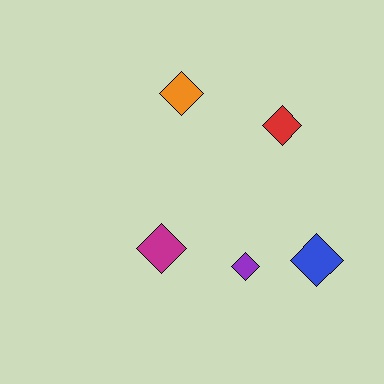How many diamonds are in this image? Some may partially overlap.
There are 5 diamonds.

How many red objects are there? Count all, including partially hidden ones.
There is 1 red object.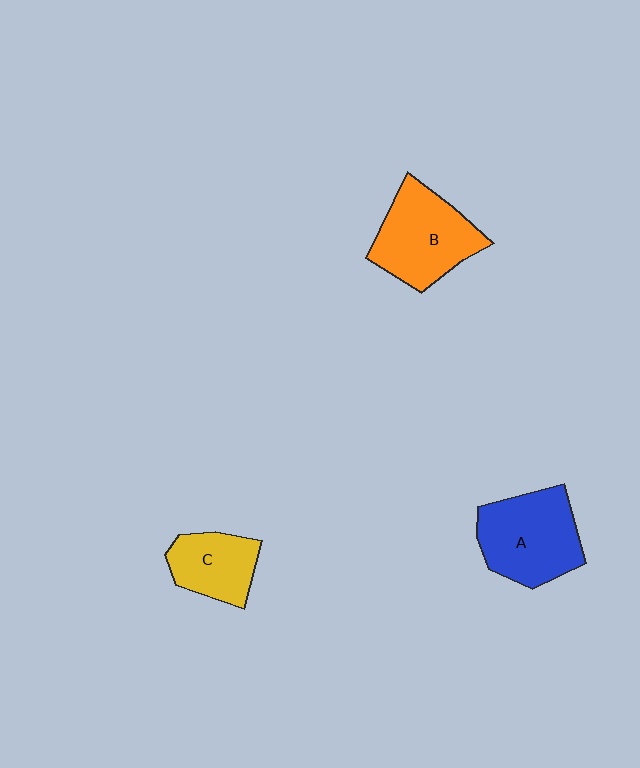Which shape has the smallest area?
Shape C (yellow).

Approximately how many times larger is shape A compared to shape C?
Approximately 1.5 times.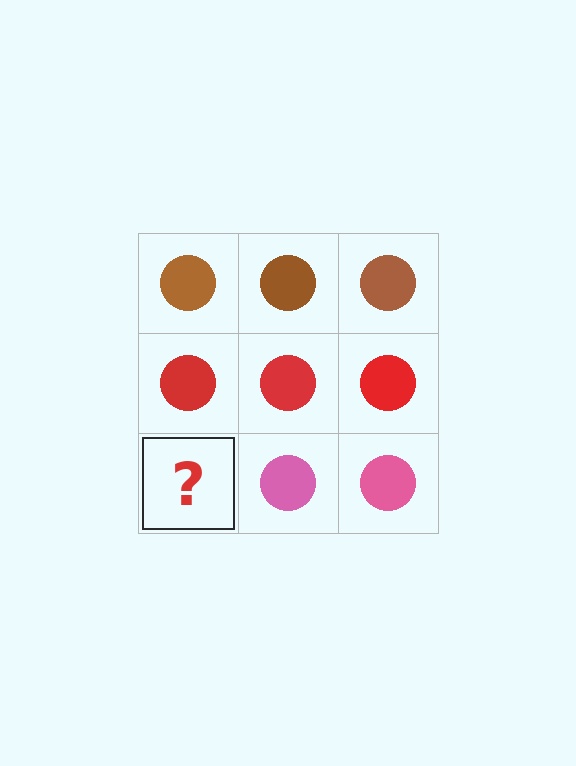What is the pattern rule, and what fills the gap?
The rule is that each row has a consistent color. The gap should be filled with a pink circle.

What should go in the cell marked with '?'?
The missing cell should contain a pink circle.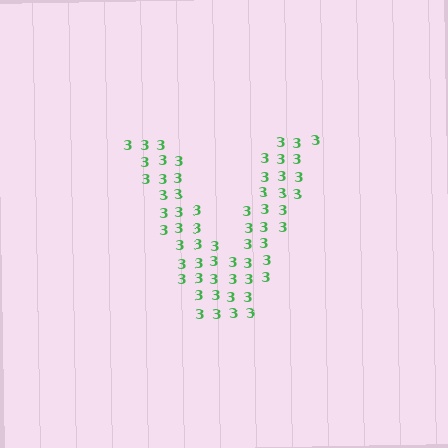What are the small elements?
The small elements are digit 3's.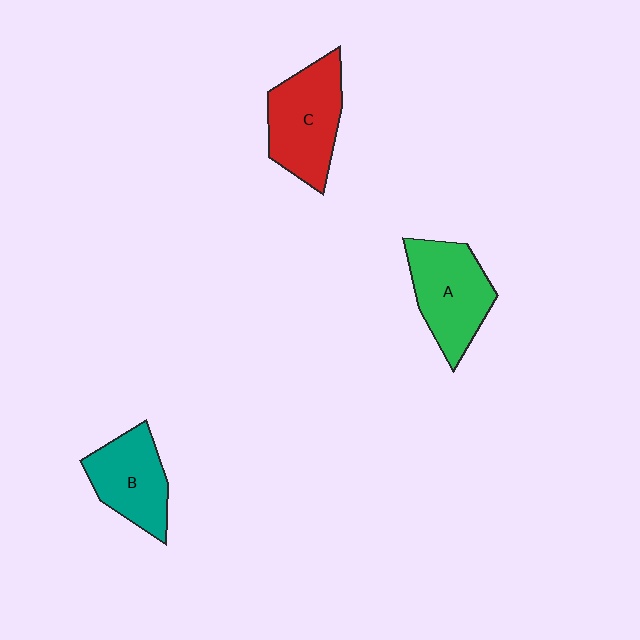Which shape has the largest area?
Shape C (red).